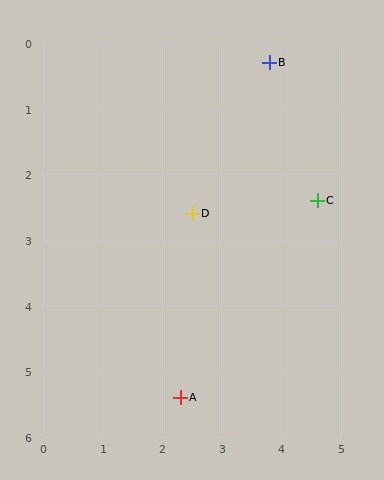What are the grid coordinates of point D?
Point D is at approximately (2.5, 2.6).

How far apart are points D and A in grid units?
Points D and A are about 2.8 grid units apart.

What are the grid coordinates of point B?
Point B is at approximately (3.8, 0.3).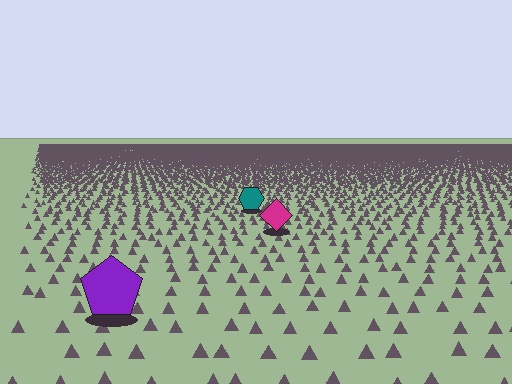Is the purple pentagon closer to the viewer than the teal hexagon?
Yes. The purple pentagon is closer — you can tell from the texture gradient: the ground texture is coarser near it.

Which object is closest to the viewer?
The purple pentagon is closest. The texture marks near it are larger and more spread out.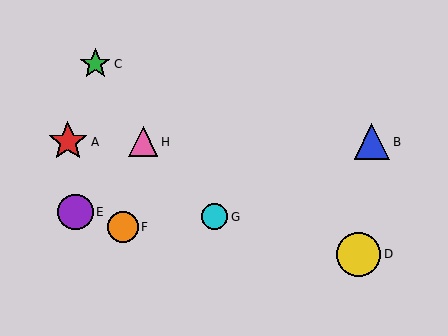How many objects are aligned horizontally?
3 objects (A, B, H) are aligned horizontally.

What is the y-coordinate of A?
Object A is at y≈142.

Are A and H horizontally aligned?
Yes, both are at y≈142.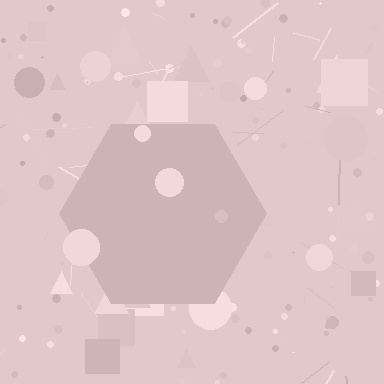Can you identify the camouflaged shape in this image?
The camouflaged shape is a hexagon.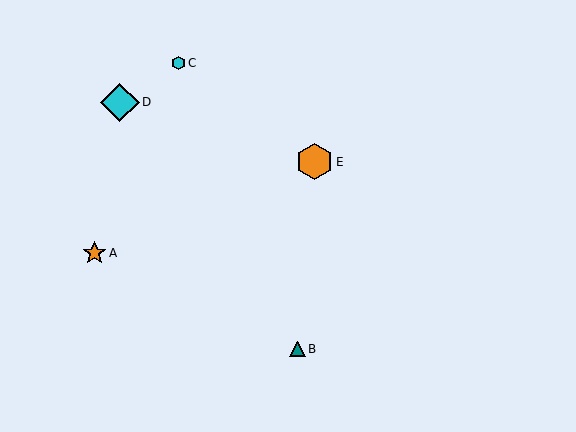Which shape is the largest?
The cyan diamond (labeled D) is the largest.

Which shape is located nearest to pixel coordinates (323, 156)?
The orange hexagon (labeled E) at (315, 162) is nearest to that location.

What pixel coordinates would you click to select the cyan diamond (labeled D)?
Click at (120, 102) to select the cyan diamond D.